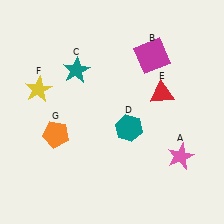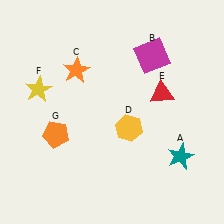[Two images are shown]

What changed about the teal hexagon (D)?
In Image 1, D is teal. In Image 2, it changed to yellow.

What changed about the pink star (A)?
In Image 1, A is pink. In Image 2, it changed to teal.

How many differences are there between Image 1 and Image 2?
There are 3 differences between the two images.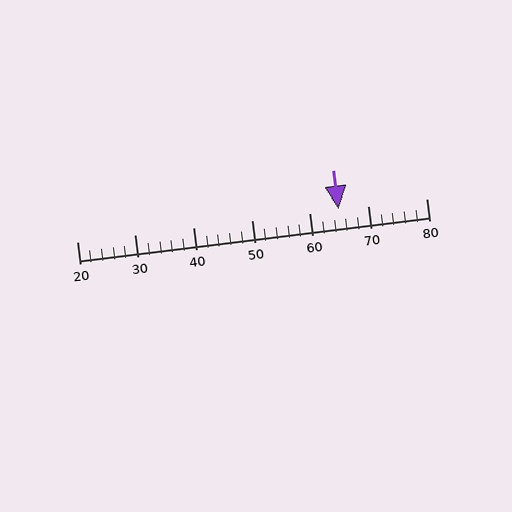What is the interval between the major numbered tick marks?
The major tick marks are spaced 10 units apart.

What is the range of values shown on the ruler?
The ruler shows values from 20 to 80.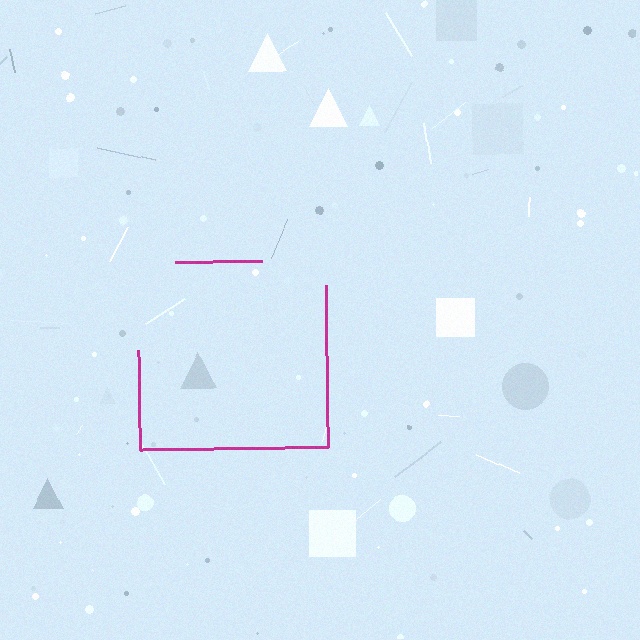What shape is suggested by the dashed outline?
The dashed outline suggests a square.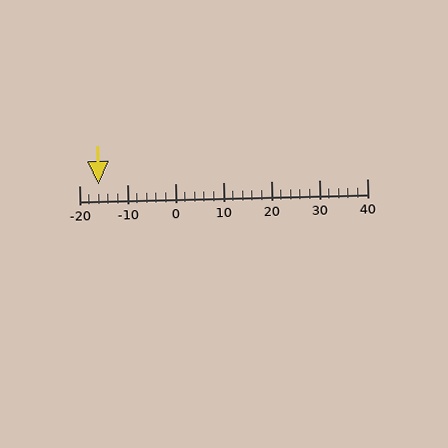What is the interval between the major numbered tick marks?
The major tick marks are spaced 10 units apart.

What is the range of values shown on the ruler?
The ruler shows values from -20 to 40.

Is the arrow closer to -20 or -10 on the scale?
The arrow is closer to -20.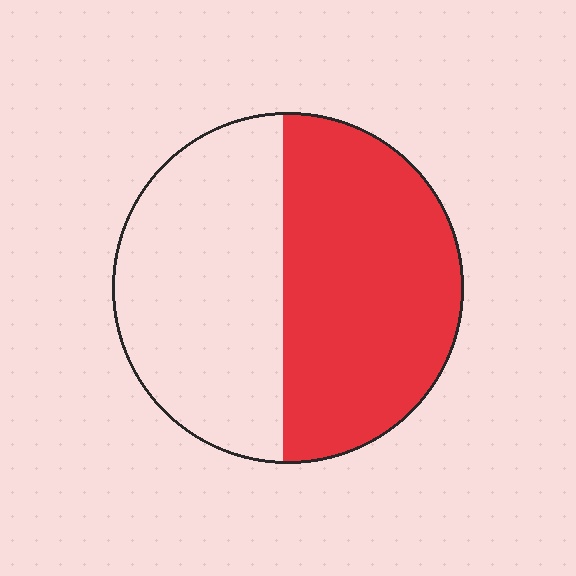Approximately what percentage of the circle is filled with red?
Approximately 50%.